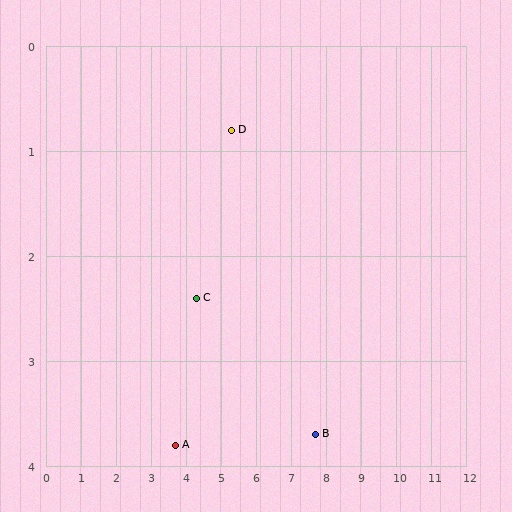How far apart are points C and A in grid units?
Points C and A are about 1.5 grid units apart.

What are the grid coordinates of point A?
Point A is at approximately (3.7, 3.8).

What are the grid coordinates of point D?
Point D is at approximately (5.3, 0.8).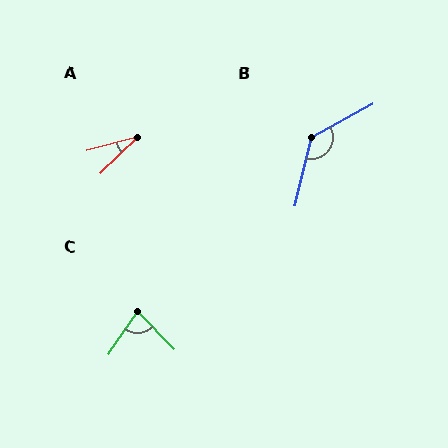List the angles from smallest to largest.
A (30°), C (79°), B (132°).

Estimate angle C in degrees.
Approximately 79 degrees.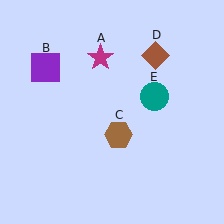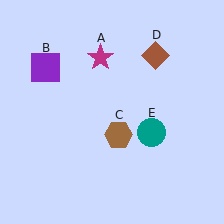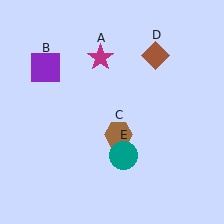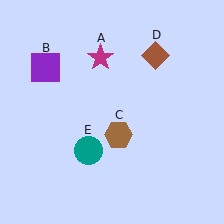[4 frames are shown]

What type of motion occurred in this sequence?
The teal circle (object E) rotated clockwise around the center of the scene.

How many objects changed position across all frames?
1 object changed position: teal circle (object E).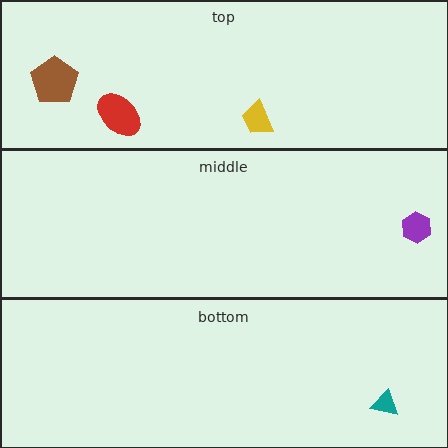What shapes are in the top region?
The brown pentagon, the yellow trapezoid, the red ellipse.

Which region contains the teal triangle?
The bottom region.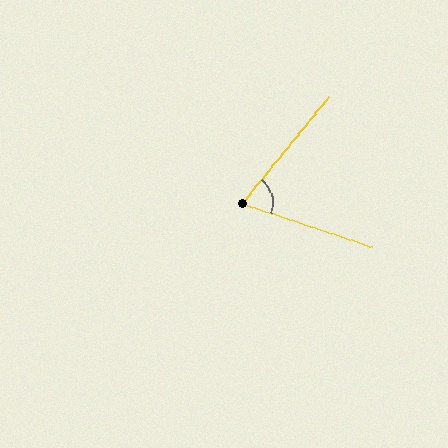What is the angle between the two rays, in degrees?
Approximately 69 degrees.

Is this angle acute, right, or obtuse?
It is acute.